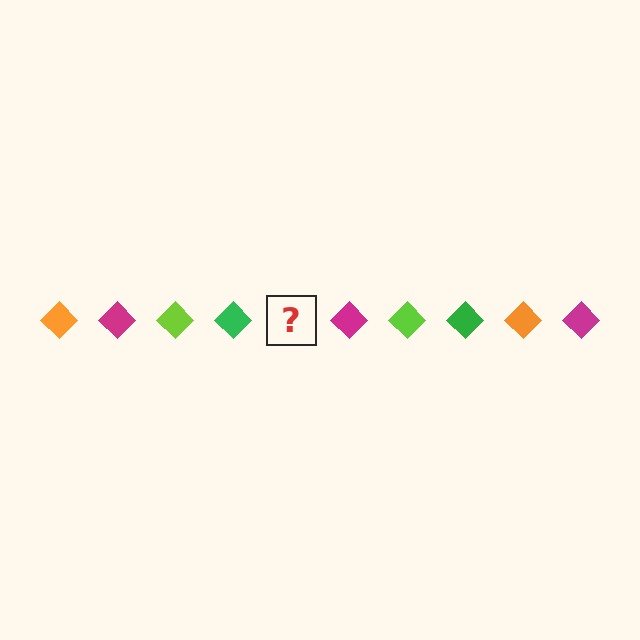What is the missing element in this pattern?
The missing element is an orange diamond.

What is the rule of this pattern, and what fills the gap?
The rule is that the pattern cycles through orange, magenta, lime, green diamonds. The gap should be filled with an orange diamond.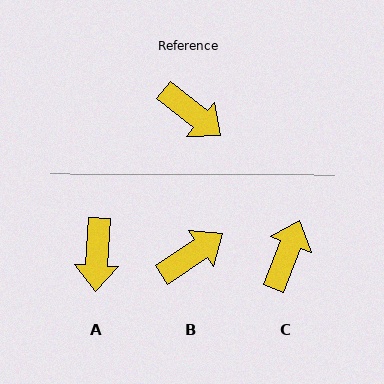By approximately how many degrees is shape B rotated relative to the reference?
Approximately 73 degrees counter-clockwise.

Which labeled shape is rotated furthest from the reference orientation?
C, about 107 degrees away.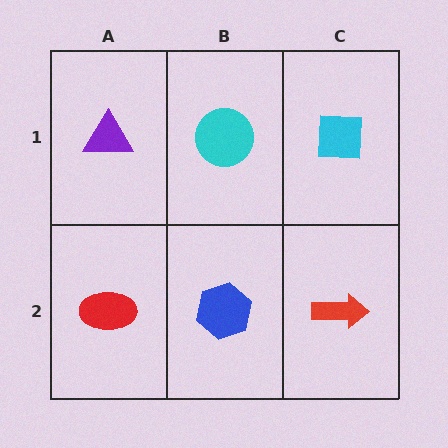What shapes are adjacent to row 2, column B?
A cyan circle (row 1, column B), a red ellipse (row 2, column A), a red arrow (row 2, column C).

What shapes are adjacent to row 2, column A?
A purple triangle (row 1, column A), a blue hexagon (row 2, column B).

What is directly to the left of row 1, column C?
A cyan circle.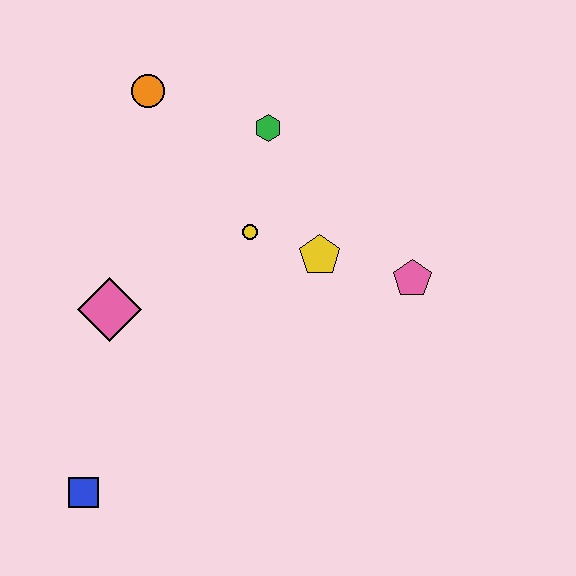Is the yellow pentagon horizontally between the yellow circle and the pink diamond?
No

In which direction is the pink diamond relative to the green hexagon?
The pink diamond is below the green hexagon.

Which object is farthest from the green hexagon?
The blue square is farthest from the green hexagon.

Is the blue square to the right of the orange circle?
No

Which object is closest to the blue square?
The pink diamond is closest to the blue square.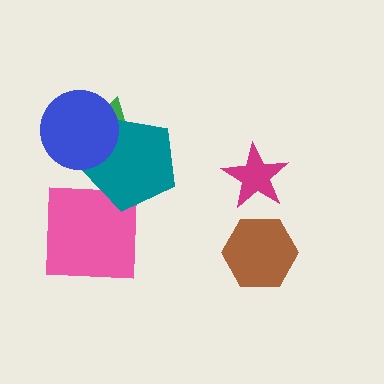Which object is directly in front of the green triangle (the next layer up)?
The teal pentagon is directly in front of the green triangle.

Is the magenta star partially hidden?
No, no other shape covers it.